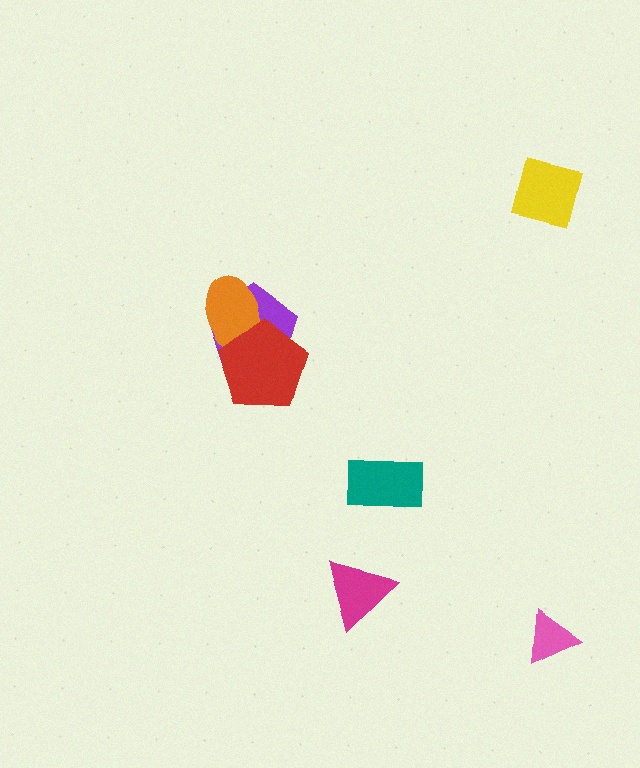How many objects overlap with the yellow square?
0 objects overlap with the yellow square.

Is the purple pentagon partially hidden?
Yes, it is partially covered by another shape.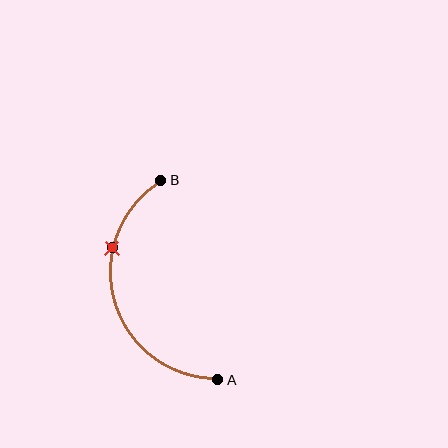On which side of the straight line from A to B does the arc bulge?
The arc bulges to the left of the straight line connecting A and B.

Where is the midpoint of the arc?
The arc midpoint is the point on the curve farthest from the straight line joining A and B. It sits to the left of that line.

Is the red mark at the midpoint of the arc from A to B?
No. The red mark lies on the arc but is closer to endpoint B. The arc midpoint would be at the point on the curve equidistant along the arc from both A and B.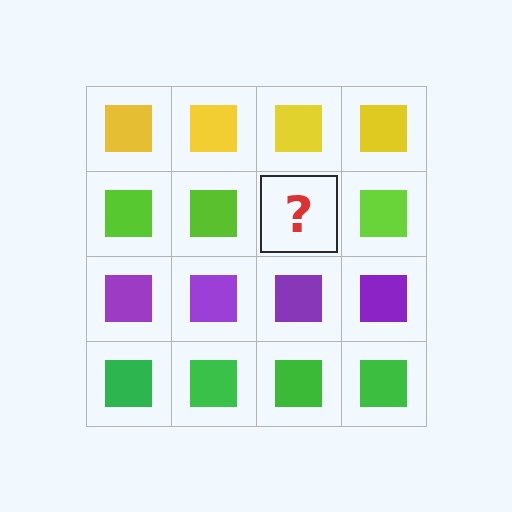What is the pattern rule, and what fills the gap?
The rule is that each row has a consistent color. The gap should be filled with a lime square.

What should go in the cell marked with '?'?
The missing cell should contain a lime square.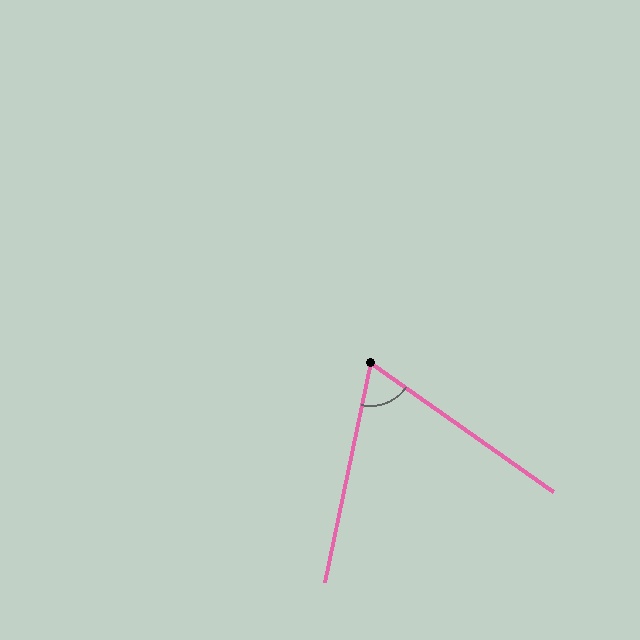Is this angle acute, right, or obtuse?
It is acute.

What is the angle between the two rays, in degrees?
Approximately 67 degrees.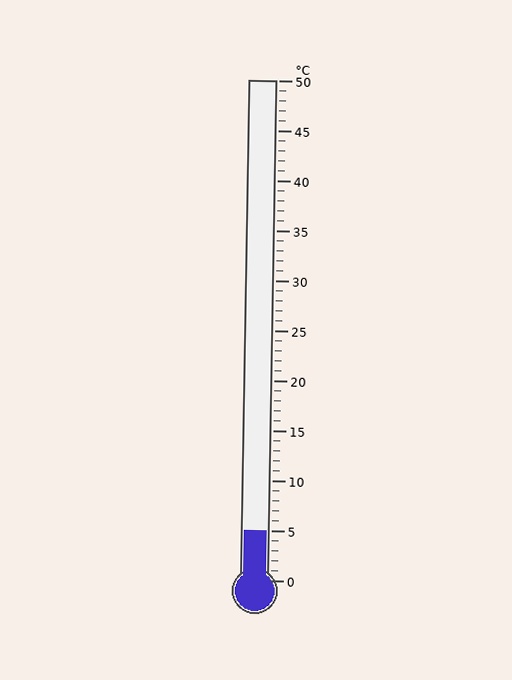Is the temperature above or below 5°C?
The temperature is at 5°C.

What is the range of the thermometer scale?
The thermometer scale ranges from 0°C to 50°C.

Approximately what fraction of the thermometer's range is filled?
The thermometer is filled to approximately 10% of its range.